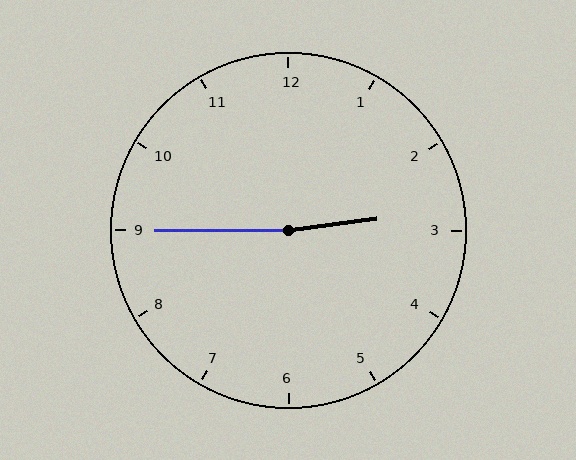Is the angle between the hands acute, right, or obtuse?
It is obtuse.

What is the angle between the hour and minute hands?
Approximately 172 degrees.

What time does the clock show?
2:45.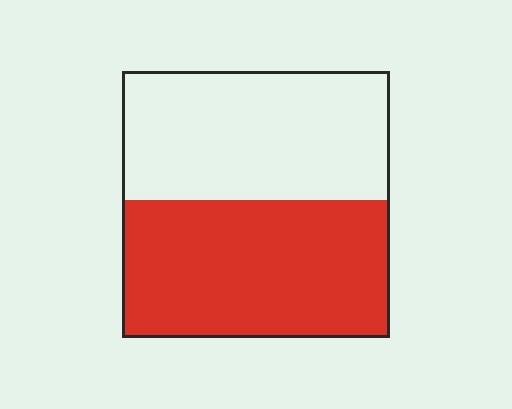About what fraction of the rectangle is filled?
About one half (1/2).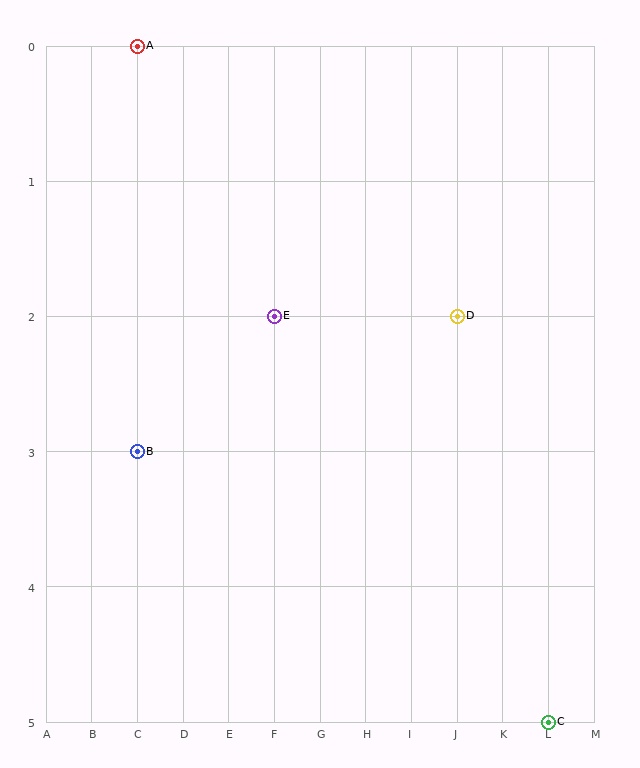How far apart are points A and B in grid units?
Points A and B are 3 rows apart.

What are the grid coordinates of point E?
Point E is at grid coordinates (F, 2).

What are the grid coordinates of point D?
Point D is at grid coordinates (J, 2).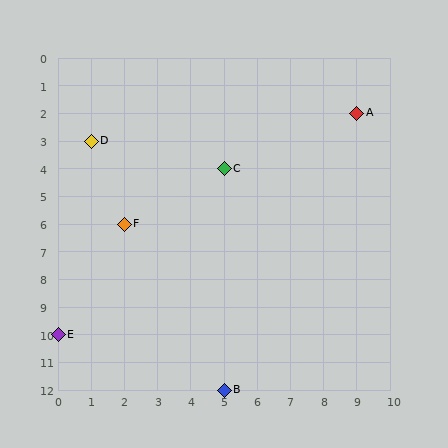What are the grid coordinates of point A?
Point A is at grid coordinates (9, 2).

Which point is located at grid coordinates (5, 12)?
Point B is at (5, 12).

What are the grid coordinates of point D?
Point D is at grid coordinates (1, 3).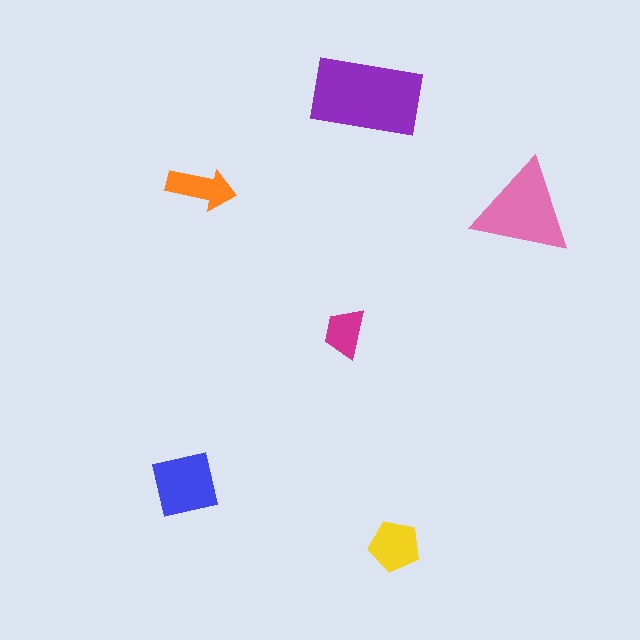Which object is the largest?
The purple rectangle.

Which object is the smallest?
The magenta trapezoid.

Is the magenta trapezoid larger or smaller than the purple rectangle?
Smaller.